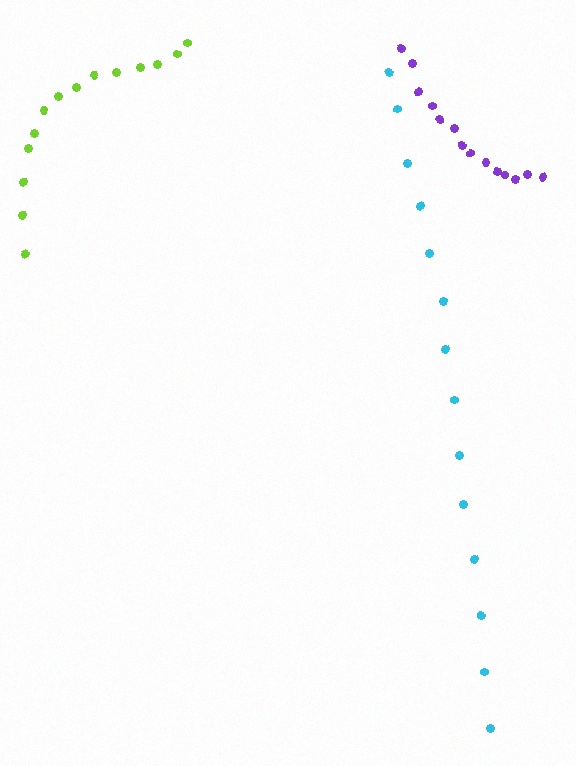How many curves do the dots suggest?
There are 3 distinct paths.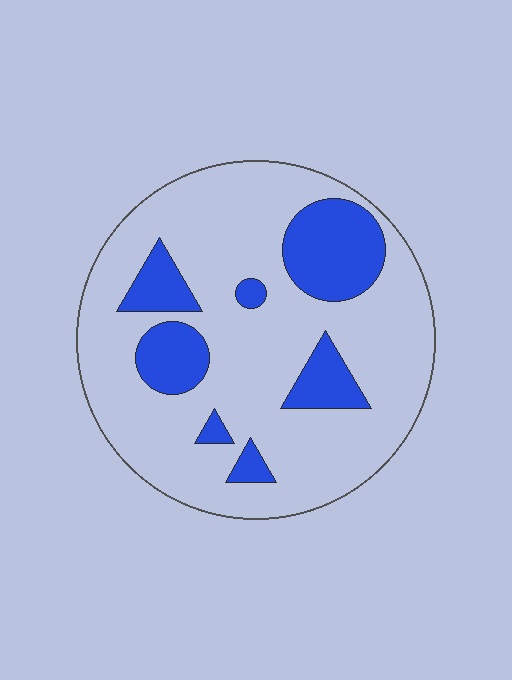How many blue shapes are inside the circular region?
7.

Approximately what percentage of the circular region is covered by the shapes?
Approximately 20%.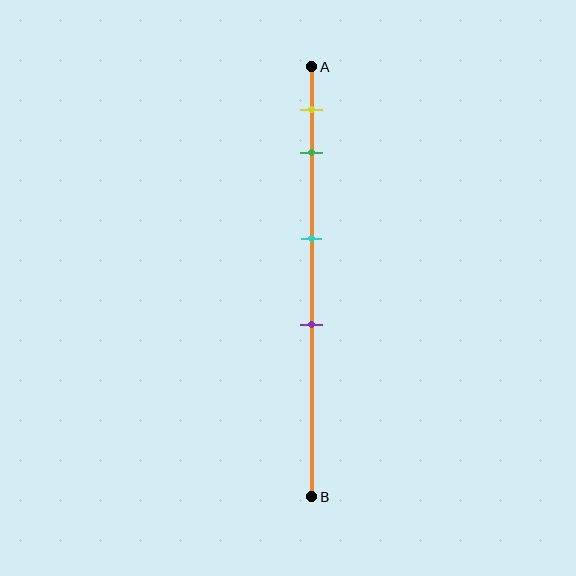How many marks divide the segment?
There are 4 marks dividing the segment.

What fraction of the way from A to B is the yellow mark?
The yellow mark is approximately 10% (0.1) of the way from A to B.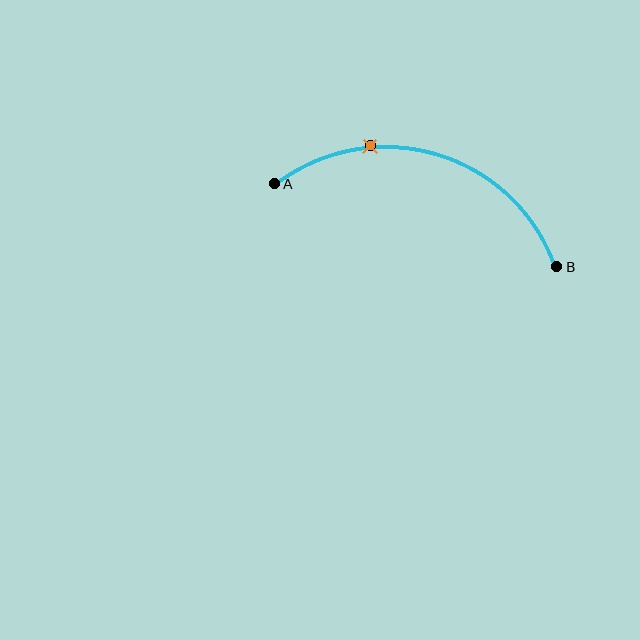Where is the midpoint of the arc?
The arc midpoint is the point on the curve farthest from the straight line joining A and B. It sits above that line.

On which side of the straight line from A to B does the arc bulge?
The arc bulges above the straight line connecting A and B.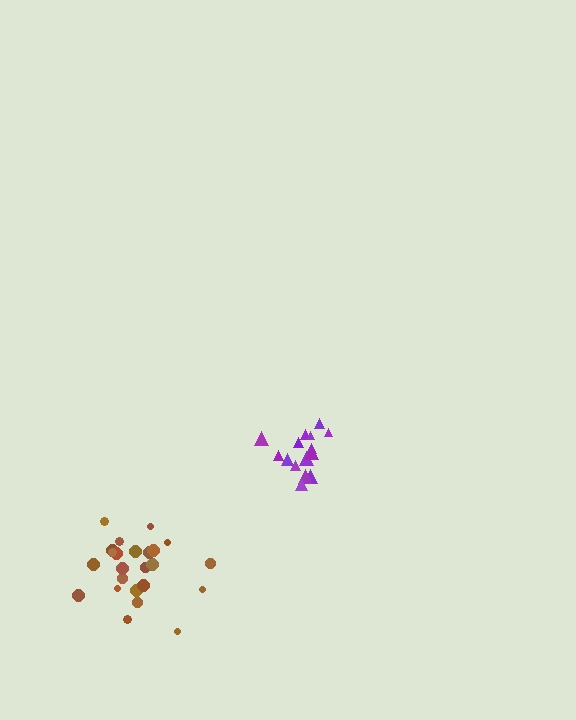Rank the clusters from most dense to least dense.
purple, brown.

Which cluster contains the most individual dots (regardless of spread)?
Brown (25).